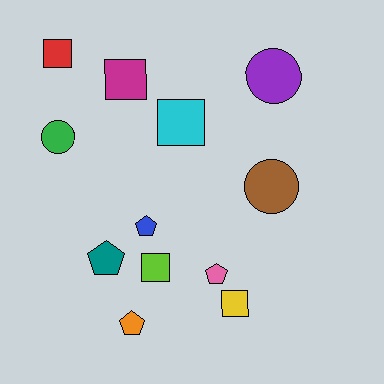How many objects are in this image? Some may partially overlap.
There are 12 objects.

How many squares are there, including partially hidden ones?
There are 5 squares.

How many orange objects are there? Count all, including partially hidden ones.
There is 1 orange object.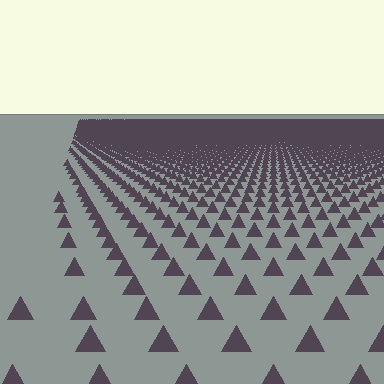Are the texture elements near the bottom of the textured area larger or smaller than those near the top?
Larger. Near the bottom, elements are closer to the viewer and appear at a bigger on-screen size.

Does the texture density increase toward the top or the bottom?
Density increases toward the top.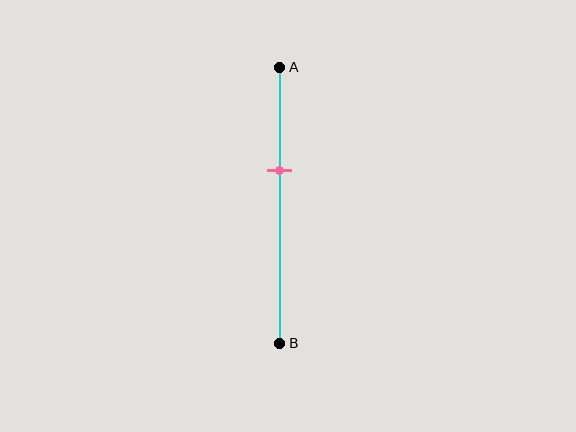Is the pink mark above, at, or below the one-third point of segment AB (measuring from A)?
The pink mark is below the one-third point of segment AB.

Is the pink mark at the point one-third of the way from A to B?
No, the mark is at about 35% from A, not at the 33% one-third point.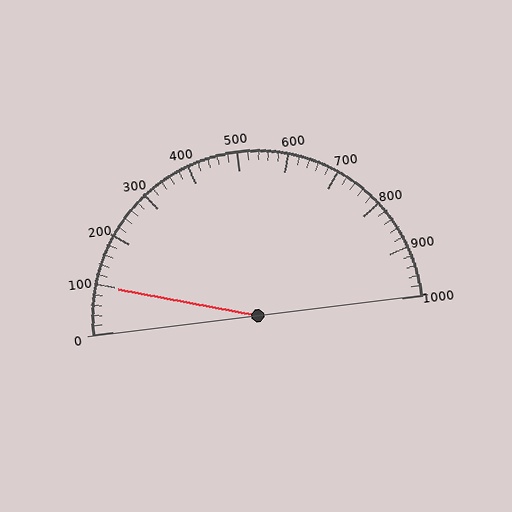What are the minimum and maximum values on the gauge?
The gauge ranges from 0 to 1000.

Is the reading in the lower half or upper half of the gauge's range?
The reading is in the lower half of the range (0 to 1000).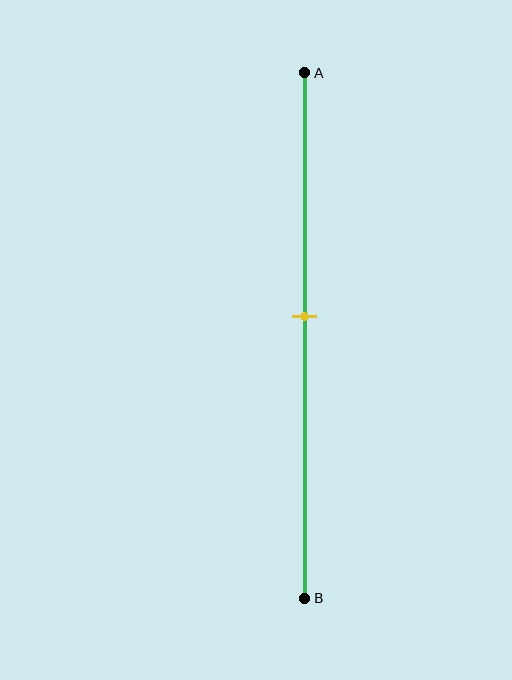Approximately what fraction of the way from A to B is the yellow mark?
The yellow mark is approximately 45% of the way from A to B.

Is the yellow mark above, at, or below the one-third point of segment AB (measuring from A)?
The yellow mark is below the one-third point of segment AB.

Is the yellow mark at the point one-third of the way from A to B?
No, the mark is at about 45% from A, not at the 33% one-third point.